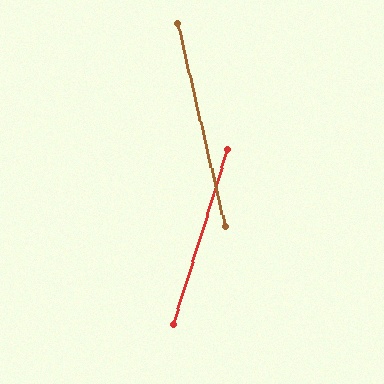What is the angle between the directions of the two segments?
Approximately 30 degrees.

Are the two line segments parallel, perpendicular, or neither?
Neither parallel nor perpendicular — they differ by about 30°.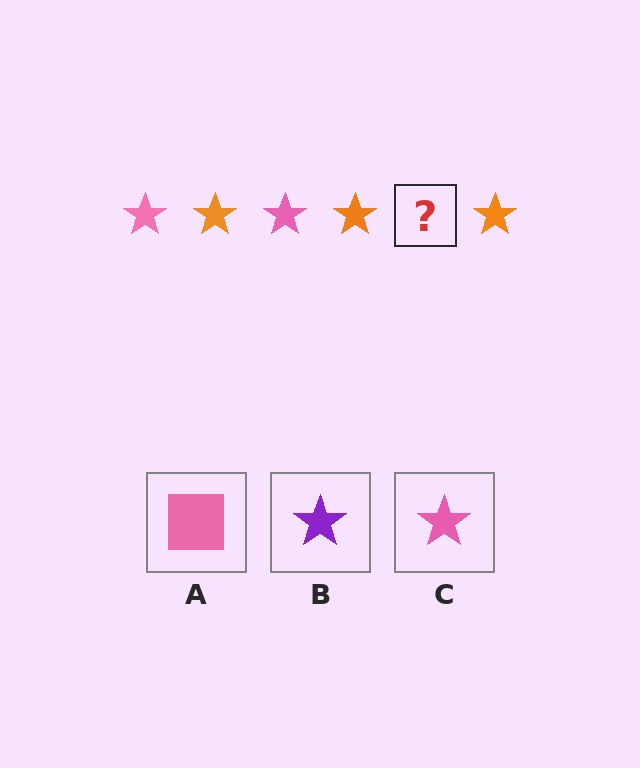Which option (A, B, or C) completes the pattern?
C.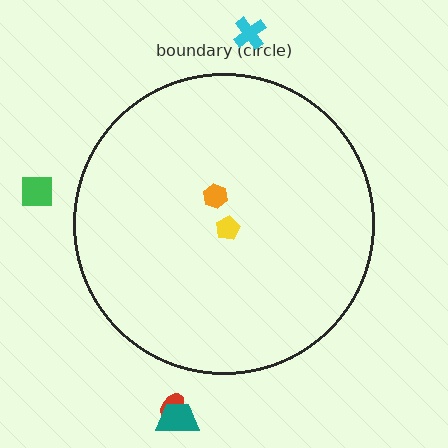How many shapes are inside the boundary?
2 inside, 4 outside.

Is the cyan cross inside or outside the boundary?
Outside.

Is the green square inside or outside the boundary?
Outside.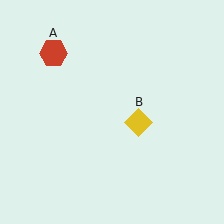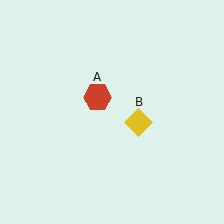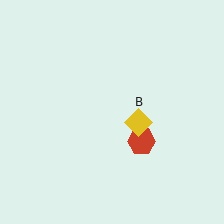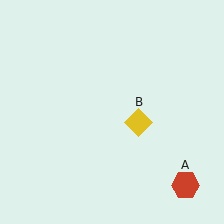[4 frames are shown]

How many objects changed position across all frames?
1 object changed position: red hexagon (object A).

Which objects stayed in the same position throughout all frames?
Yellow diamond (object B) remained stationary.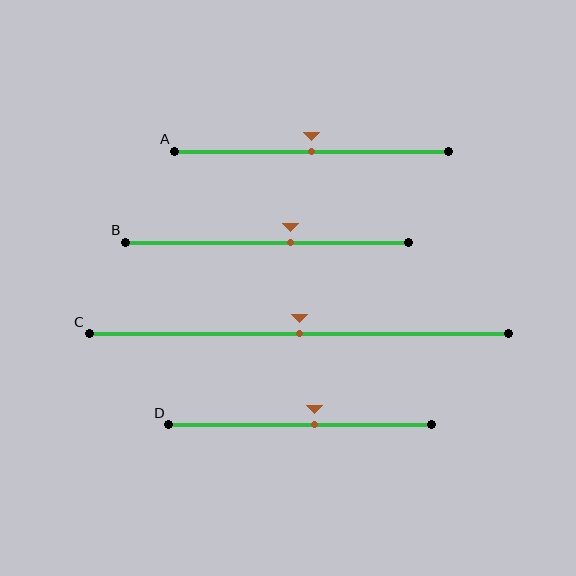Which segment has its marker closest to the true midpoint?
Segment A has its marker closest to the true midpoint.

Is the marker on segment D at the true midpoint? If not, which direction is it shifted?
No, the marker on segment D is shifted to the right by about 6% of the segment length.